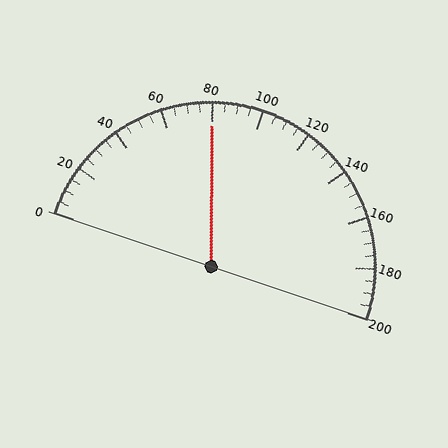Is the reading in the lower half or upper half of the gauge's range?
The reading is in the lower half of the range (0 to 200).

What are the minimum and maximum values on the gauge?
The gauge ranges from 0 to 200.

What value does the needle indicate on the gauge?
The needle indicates approximately 80.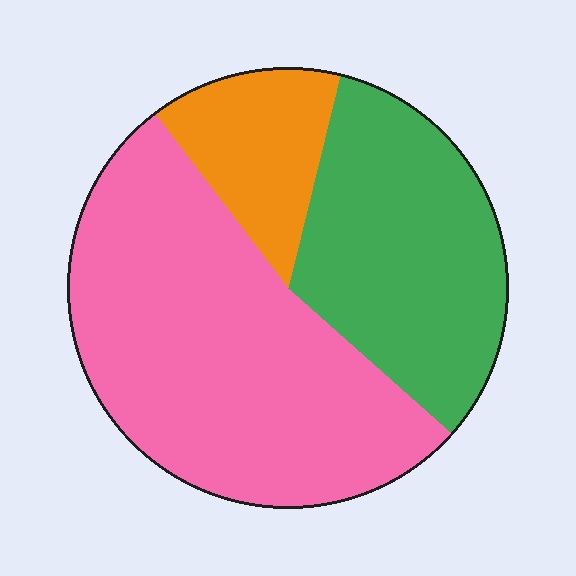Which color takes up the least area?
Orange, at roughly 15%.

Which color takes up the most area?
Pink, at roughly 55%.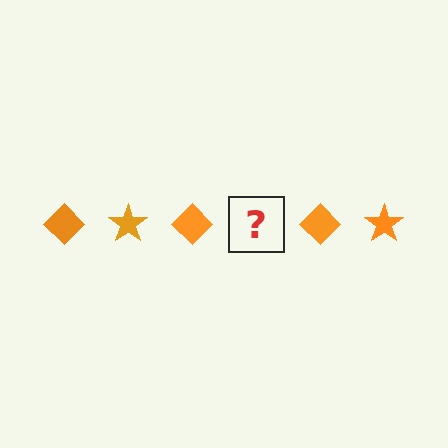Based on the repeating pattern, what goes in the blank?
The blank should be an orange star.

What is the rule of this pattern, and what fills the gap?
The rule is that the pattern cycles through diamond, star shapes in orange. The gap should be filled with an orange star.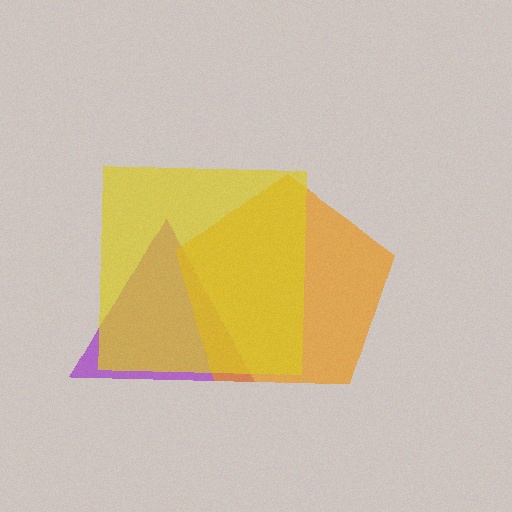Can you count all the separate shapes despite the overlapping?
Yes, there are 3 separate shapes.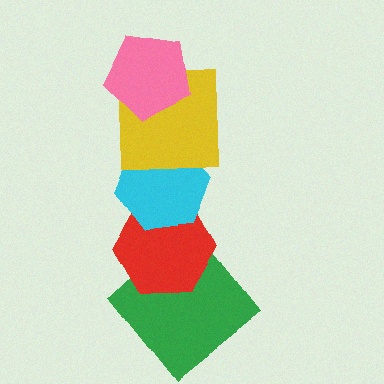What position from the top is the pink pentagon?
The pink pentagon is 1st from the top.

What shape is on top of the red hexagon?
The cyan hexagon is on top of the red hexagon.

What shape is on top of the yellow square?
The pink pentagon is on top of the yellow square.